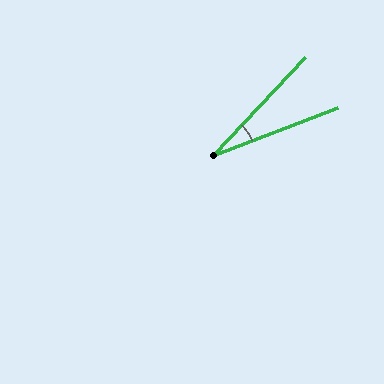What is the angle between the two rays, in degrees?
Approximately 26 degrees.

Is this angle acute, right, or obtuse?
It is acute.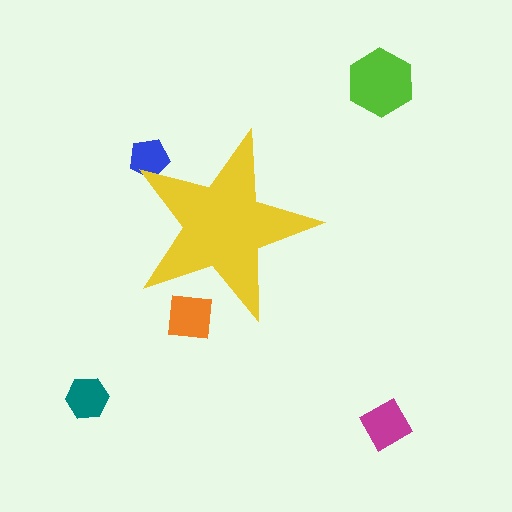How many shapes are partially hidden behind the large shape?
2 shapes are partially hidden.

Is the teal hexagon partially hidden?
No, the teal hexagon is fully visible.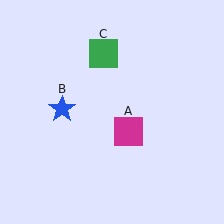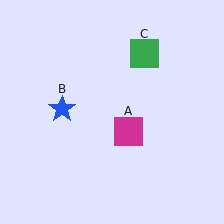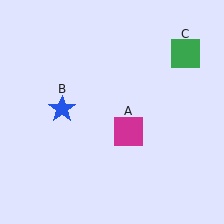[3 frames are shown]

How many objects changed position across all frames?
1 object changed position: green square (object C).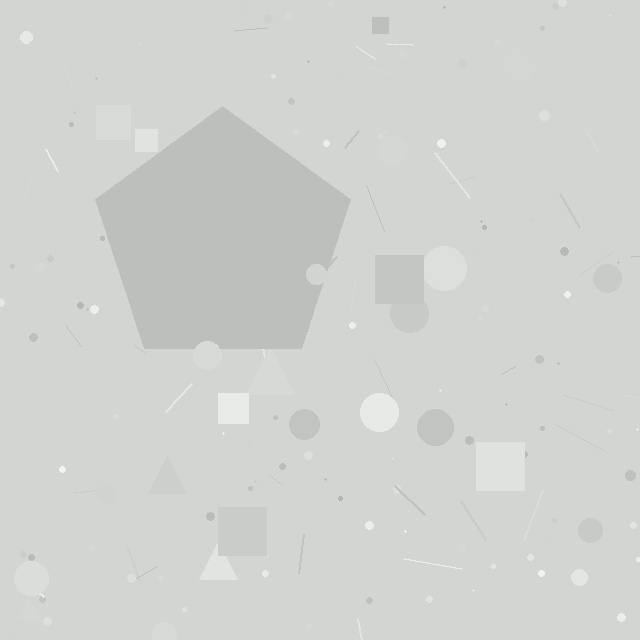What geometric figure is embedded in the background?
A pentagon is embedded in the background.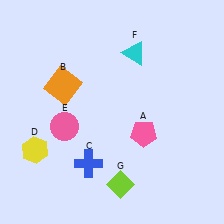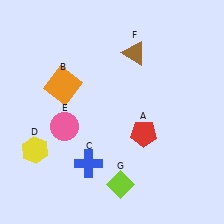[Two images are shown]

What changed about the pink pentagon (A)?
In Image 1, A is pink. In Image 2, it changed to red.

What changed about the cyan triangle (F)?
In Image 1, F is cyan. In Image 2, it changed to brown.